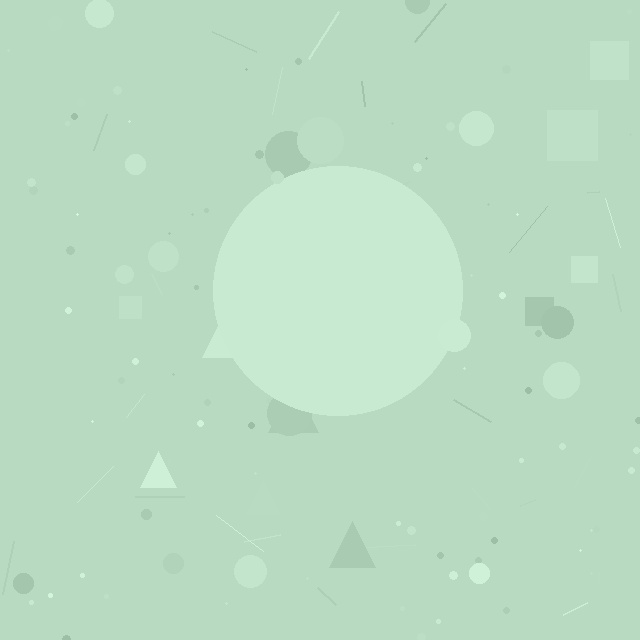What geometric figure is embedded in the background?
A circle is embedded in the background.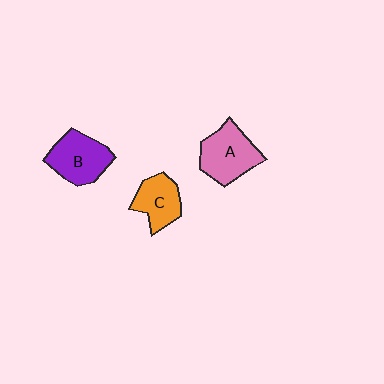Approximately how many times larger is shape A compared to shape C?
Approximately 1.3 times.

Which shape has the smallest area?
Shape C (orange).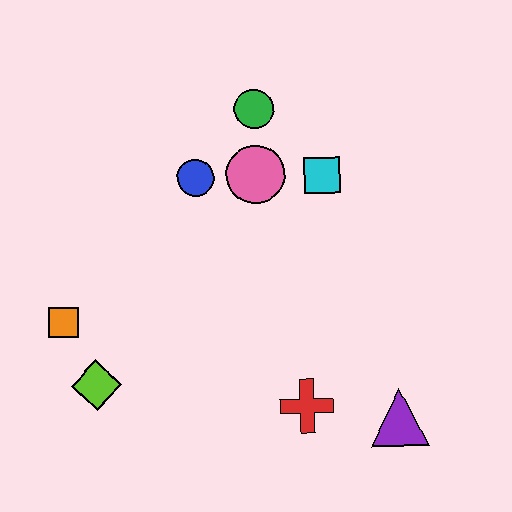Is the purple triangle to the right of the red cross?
Yes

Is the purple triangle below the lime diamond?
Yes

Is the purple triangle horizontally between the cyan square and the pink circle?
No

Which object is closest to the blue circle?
The pink circle is closest to the blue circle.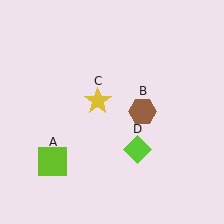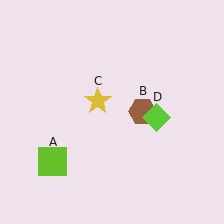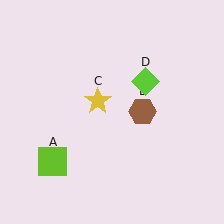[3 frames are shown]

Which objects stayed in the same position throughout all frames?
Lime square (object A) and brown hexagon (object B) and yellow star (object C) remained stationary.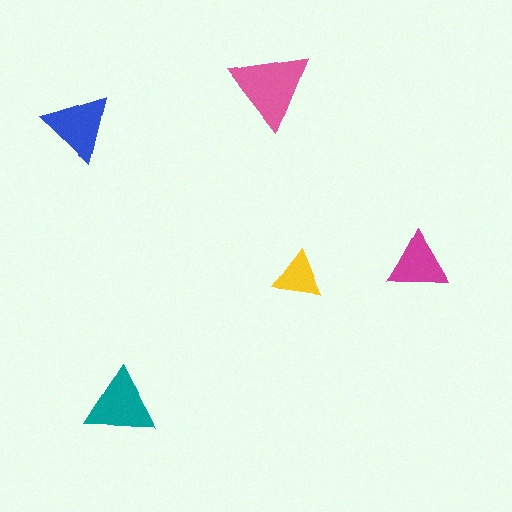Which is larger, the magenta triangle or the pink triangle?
The pink one.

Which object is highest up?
The pink triangle is topmost.